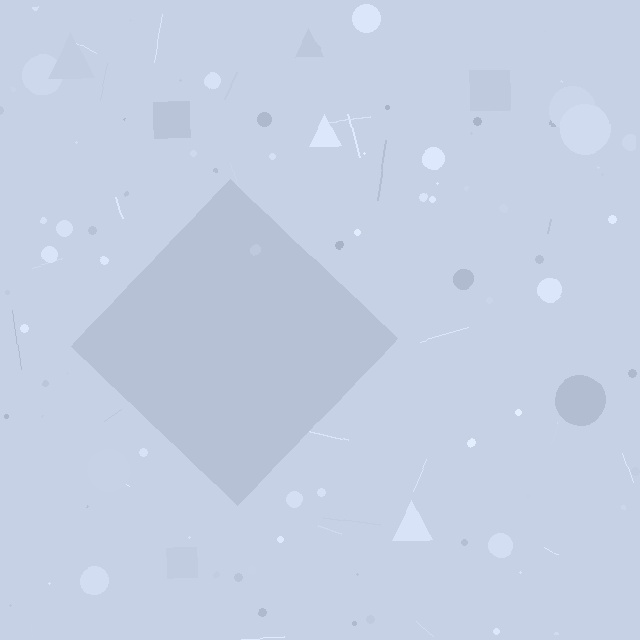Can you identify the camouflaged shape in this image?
The camouflaged shape is a diamond.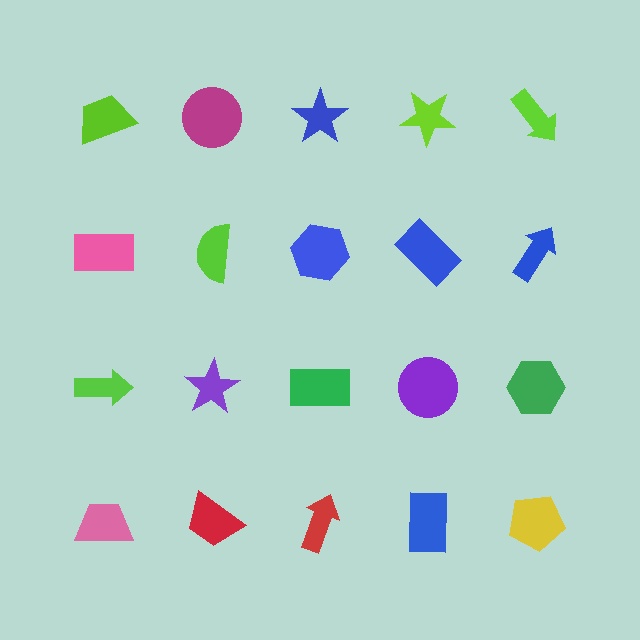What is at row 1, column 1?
A lime trapezoid.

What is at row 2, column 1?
A pink rectangle.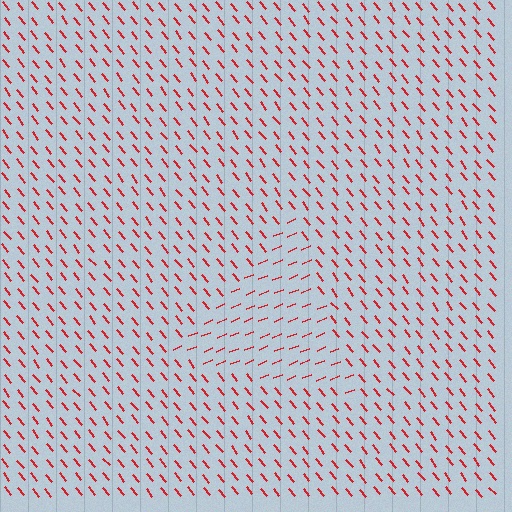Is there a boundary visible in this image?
Yes, there is a texture boundary formed by a change in line orientation.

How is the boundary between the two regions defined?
The boundary is defined purely by a change in line orientation (approximately 74 degrees difference). All lines are the same color and thickness.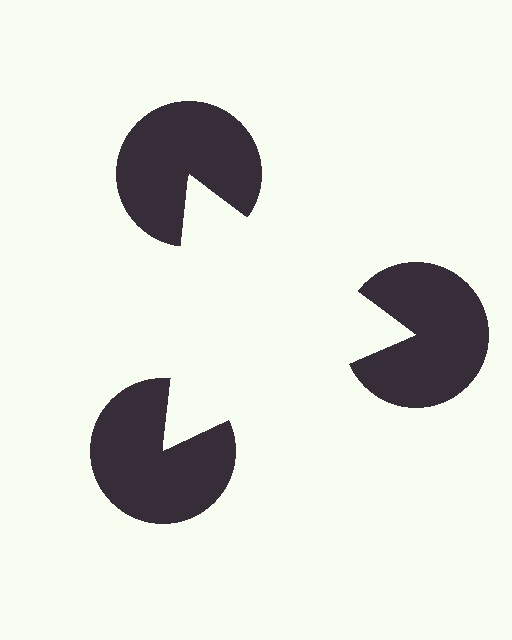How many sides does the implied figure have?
3 sides.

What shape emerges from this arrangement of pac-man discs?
An illusory triangle — its edges are inferred from the aligned wedge cuts in the pac-man discs, not physically drawn.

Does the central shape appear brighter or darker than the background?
It typically appears slightly brighter than the background, even though no actual brightness change is drawn.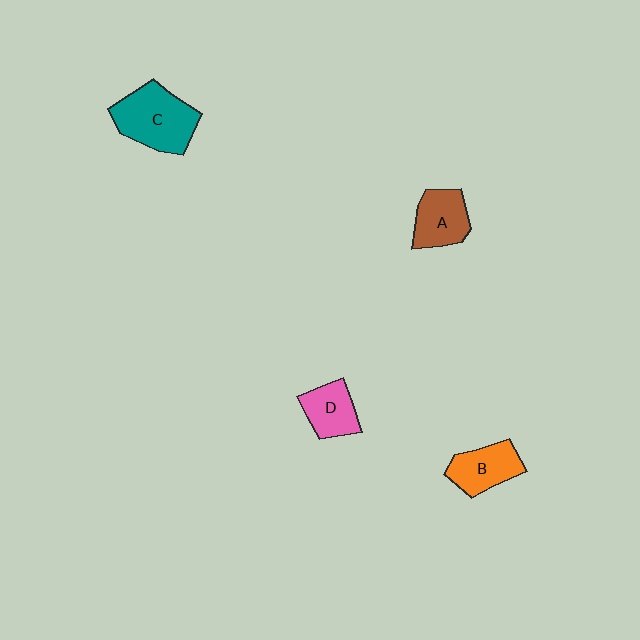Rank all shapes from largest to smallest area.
From largest to smallest: C (teal), A (brown), B (orange), D (pink).